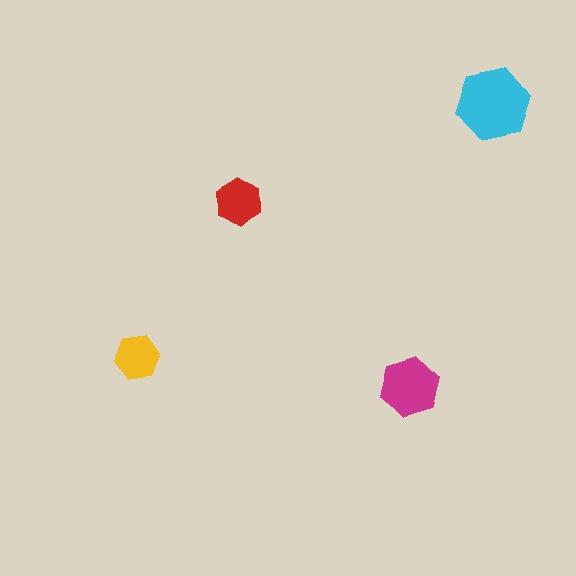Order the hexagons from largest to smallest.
the cyan one, the magenta one, the red one, the yellow one.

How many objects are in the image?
There are 4 objects in the image.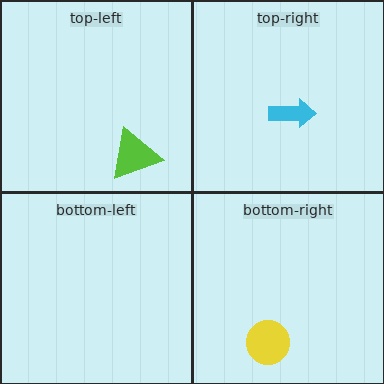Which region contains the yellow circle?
The bottom-right region.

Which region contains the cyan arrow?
The top-right region.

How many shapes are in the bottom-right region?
1.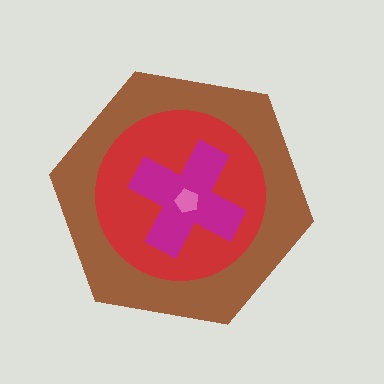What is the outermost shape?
The brown hexagon.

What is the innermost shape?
The pink pentagon.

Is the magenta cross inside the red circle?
Yes.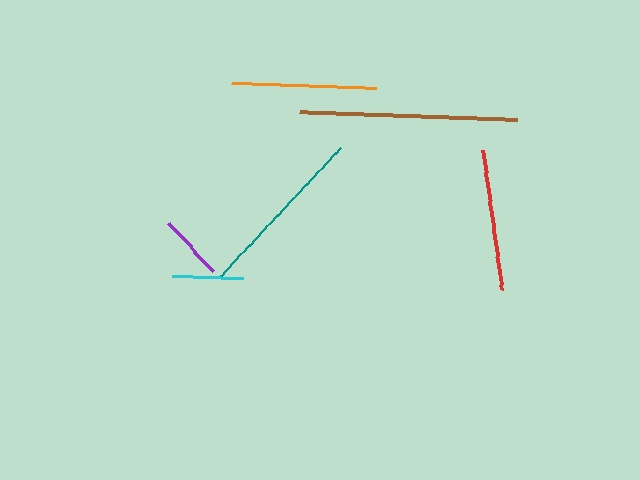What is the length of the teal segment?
The teal segment is approximately 176 pixels long.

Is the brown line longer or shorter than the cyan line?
The brown line is longer than the cyan line.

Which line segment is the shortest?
The purple line is the shortest at approximately 65 pixels.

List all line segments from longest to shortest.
From longest to shortest: brown, teal, orange, red, cyan, purple.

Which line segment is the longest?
The brown line is the longest at approximately 218 pixels.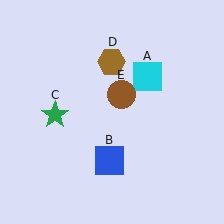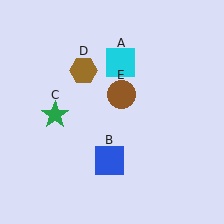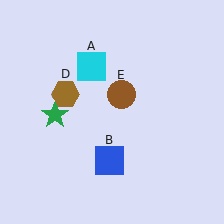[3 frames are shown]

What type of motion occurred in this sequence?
The cyan square (object A), brown hexagon (object D) rotated counterclockwise around the center of the scene.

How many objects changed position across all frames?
2 objects changed position: cyan square (object A), brown hexagon (object D).